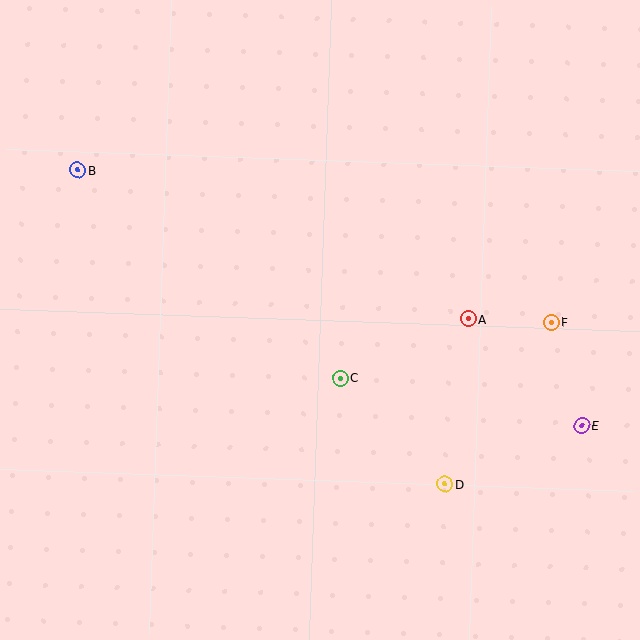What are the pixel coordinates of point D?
Point D is at (445, 484).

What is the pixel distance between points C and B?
The distance between C and B is 334 pixels.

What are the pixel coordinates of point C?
Point C is at (340, 378).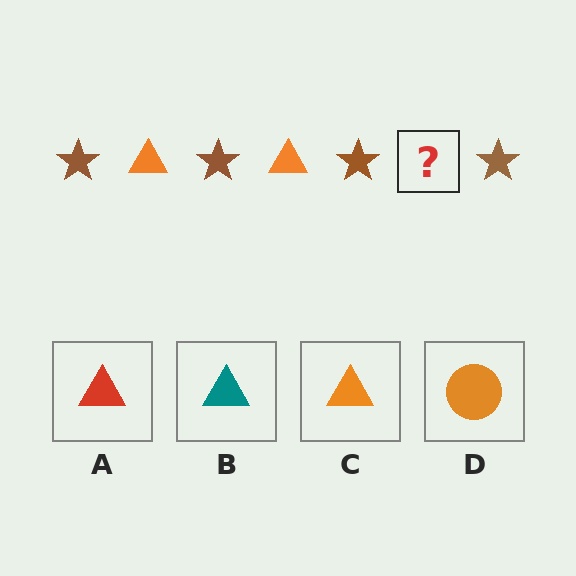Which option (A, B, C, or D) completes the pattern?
C.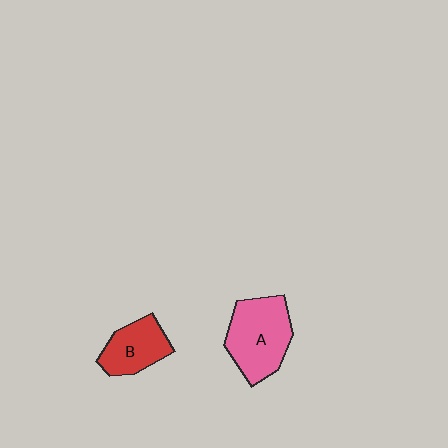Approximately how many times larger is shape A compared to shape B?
Approximately 1.5 times.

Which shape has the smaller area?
Shape B (red).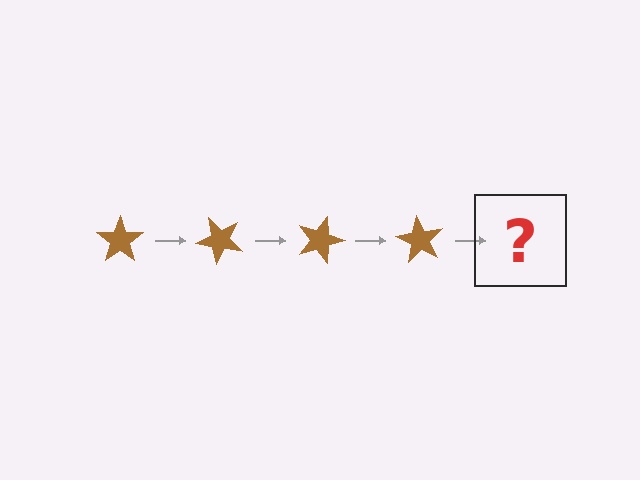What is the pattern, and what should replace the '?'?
The pattern is that the star rotates 45 degrees each step. The '?' should be a brown star rotated 180 degrees.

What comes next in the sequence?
The next element should be a brown star rotated 180 degrees.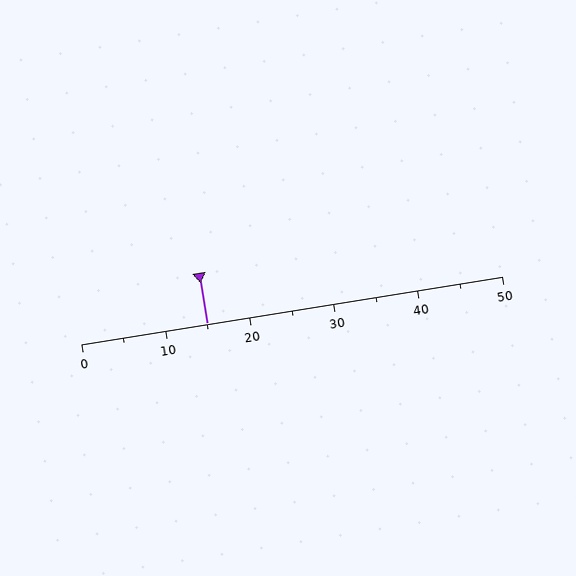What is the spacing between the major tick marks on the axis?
The major ticks are spaced 10 apart.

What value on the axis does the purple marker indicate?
The marker indicates approximately 15.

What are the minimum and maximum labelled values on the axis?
The axis runs from 0 to 50.